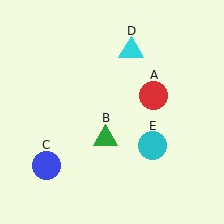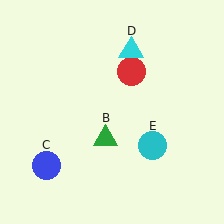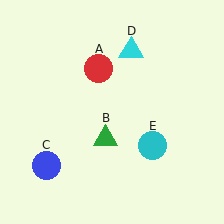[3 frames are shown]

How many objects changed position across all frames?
1 object changed position: red circle (object A).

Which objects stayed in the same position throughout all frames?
Green triangle (object B) and blue circle (object C) and cyan triangle (object D) and cyan circle (object E) remained stationary.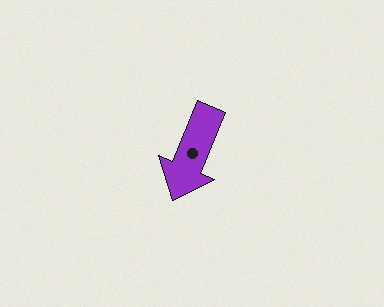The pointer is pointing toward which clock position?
Roughly 7 o'clock.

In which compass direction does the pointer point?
South.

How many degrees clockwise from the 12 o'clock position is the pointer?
Approximately 202 degrees.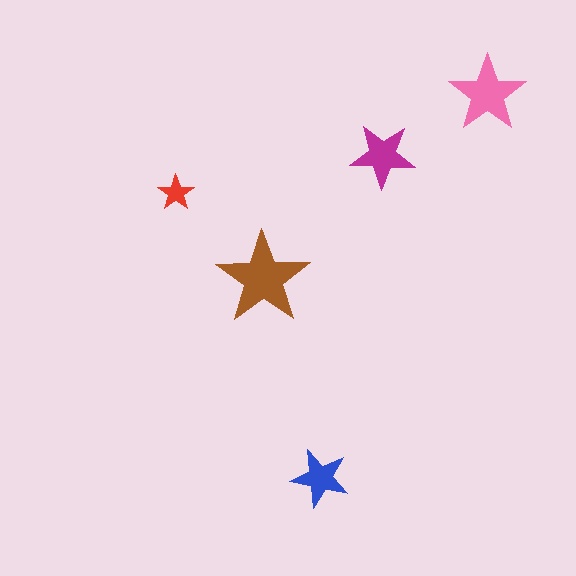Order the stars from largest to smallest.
the brown one, the pink one, the magenta one, the blue one, the red one.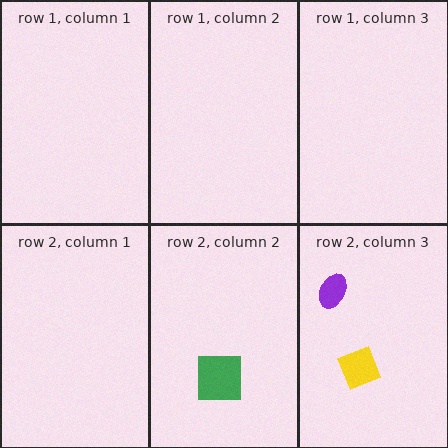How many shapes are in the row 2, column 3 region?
2.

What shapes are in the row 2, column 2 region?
The green square.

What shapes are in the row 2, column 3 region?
The purple ellipse, the yellow diamond.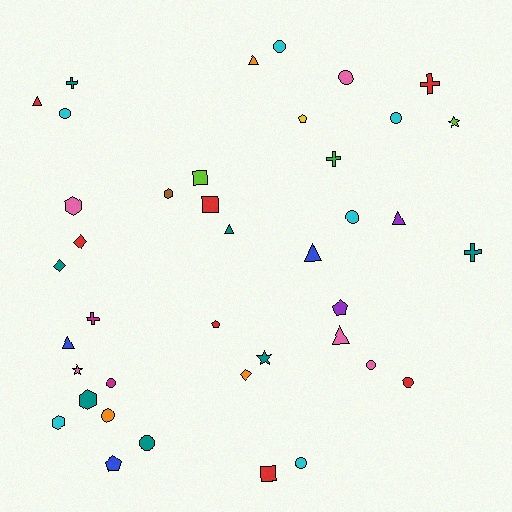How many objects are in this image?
There are 40 objects.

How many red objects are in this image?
There are 7 red objects.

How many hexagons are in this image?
There are 4 hexagons.